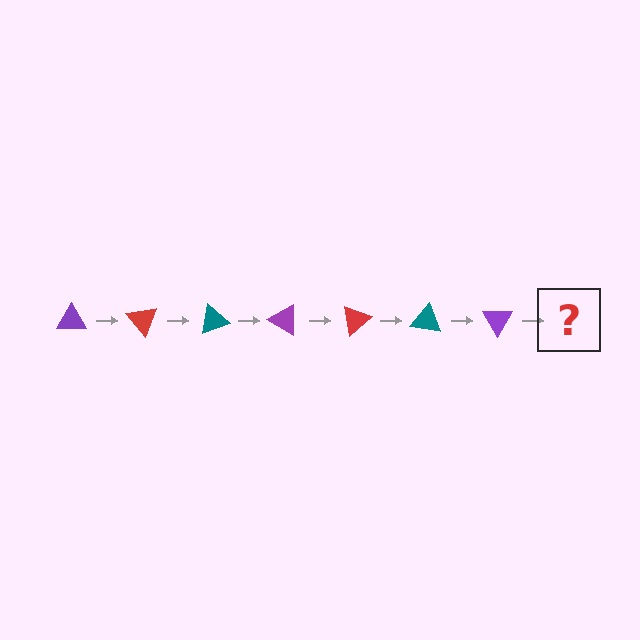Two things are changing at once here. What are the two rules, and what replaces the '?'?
The two rules are that it rotates 50 degrees each step and the color cycles through purple, red, and teal. The '?' should be a red triangle, rotated 350 degrees from the start.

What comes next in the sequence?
The next element should be a red triangle, rotated 350 degrees from the start.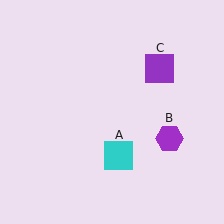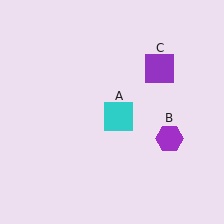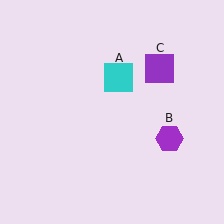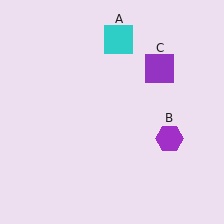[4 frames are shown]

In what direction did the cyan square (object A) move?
The cyan square (object A) moved up.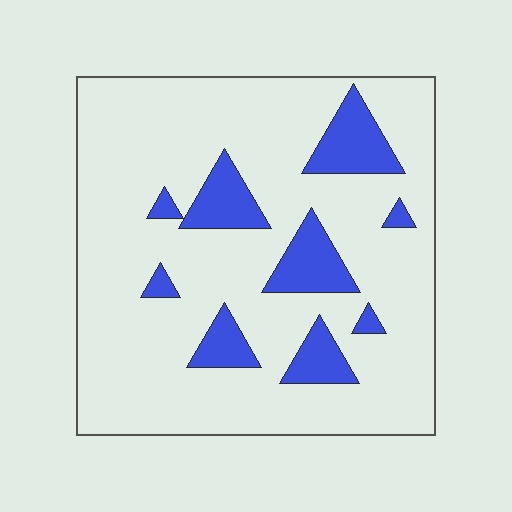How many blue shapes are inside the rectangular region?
9.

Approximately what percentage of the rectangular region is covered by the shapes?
Approximately 15%.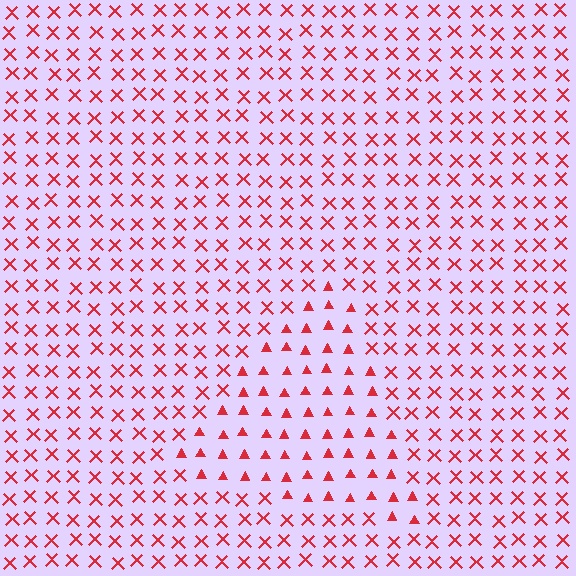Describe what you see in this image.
The image is filled with small red elements arranged in a uniform grid. A triangle-shaped region contains triangles, while the surrounding area contains X marks. The boundary is defined purely by the change in element shape.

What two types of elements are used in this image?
The image uses triangles inside the triangle region and X marks outside it.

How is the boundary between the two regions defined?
The boundary is defined by a change in element shape: triangles inside vs. X marks outside. All elements share the same color and spacing.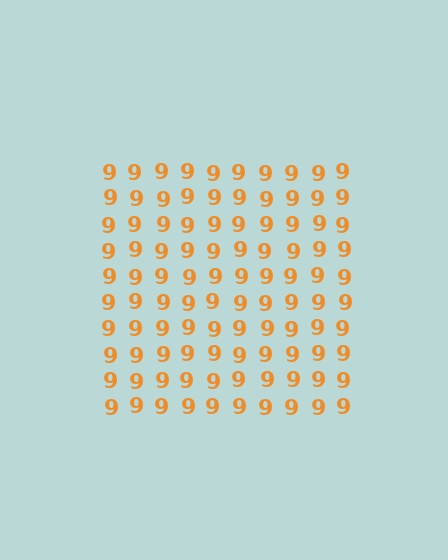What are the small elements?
The small elements are digit 9's.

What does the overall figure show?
The overall figure shows a square.